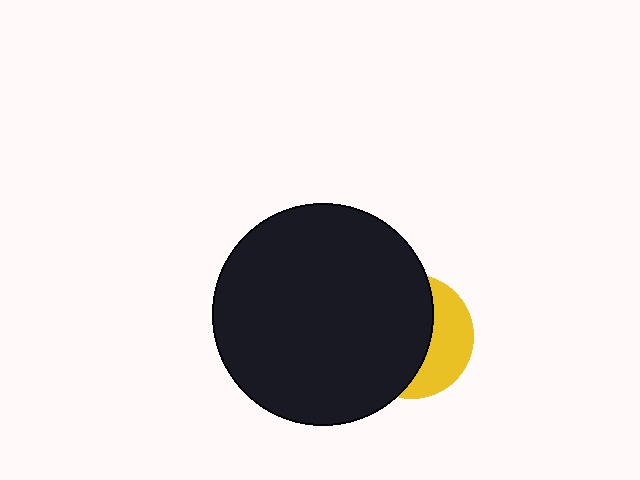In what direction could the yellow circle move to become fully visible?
The yellow circle could move right. That would shift it out from behind the black circle entirely.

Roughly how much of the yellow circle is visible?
A small part of it is visible (roughly 37%).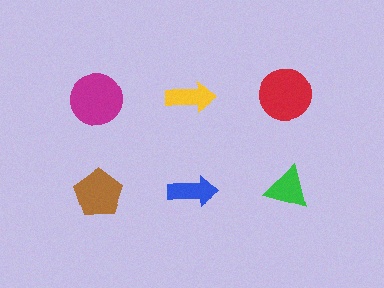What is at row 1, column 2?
A yellow arrow.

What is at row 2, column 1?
A brown pentagon.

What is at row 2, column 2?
A blue arrow.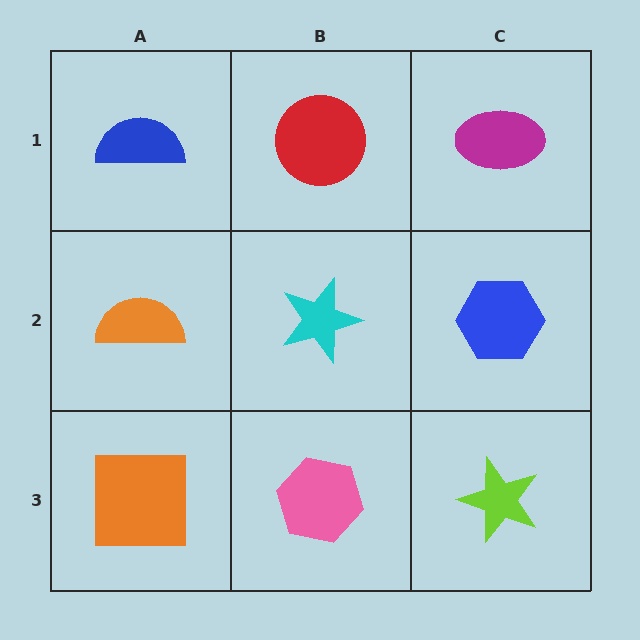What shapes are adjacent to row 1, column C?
A blue hexagon (row 2, column C), a red circle (row 1, column B).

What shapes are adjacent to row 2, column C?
A magenta ellipse (row 1, column C), a lime star (row 3, column C), a cyan star (row 2, column B).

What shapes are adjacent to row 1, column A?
An orange semicircle (row 2, column A), a red circle (row 1, column B).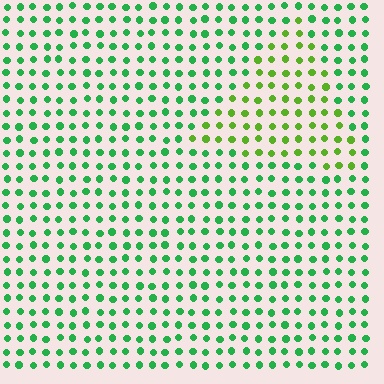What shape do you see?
I see a triangle.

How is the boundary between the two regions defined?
The boundary is defined purely by a slight shift in hue (about 38 degrees). Spacing, size, and orientation are identical on both sides.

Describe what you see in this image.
The image is filled with small green elements in a uniform arrangement. A triangle-shaped region is visible where the elements are tinted to a slightly different hue, forming a subtle color boundary.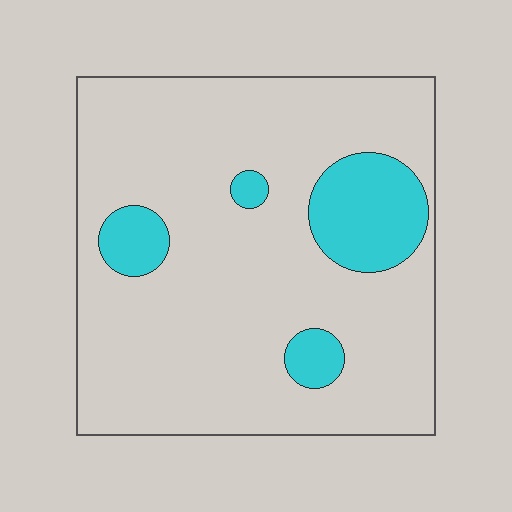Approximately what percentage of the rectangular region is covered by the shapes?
Approximately 15%.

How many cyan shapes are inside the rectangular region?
4.